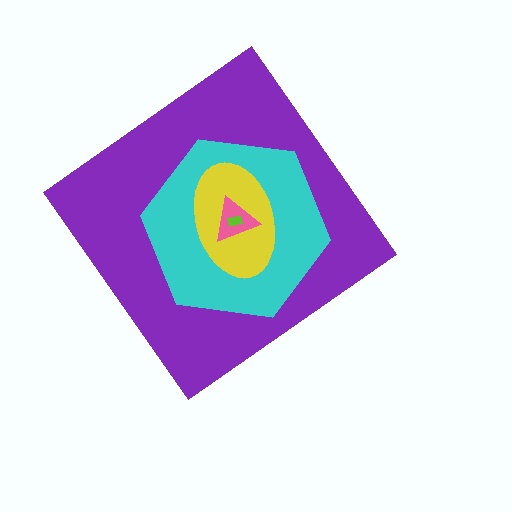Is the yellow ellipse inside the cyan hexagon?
Yes.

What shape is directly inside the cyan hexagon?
The yellow ellipse.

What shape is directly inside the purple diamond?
The cyan hexagon.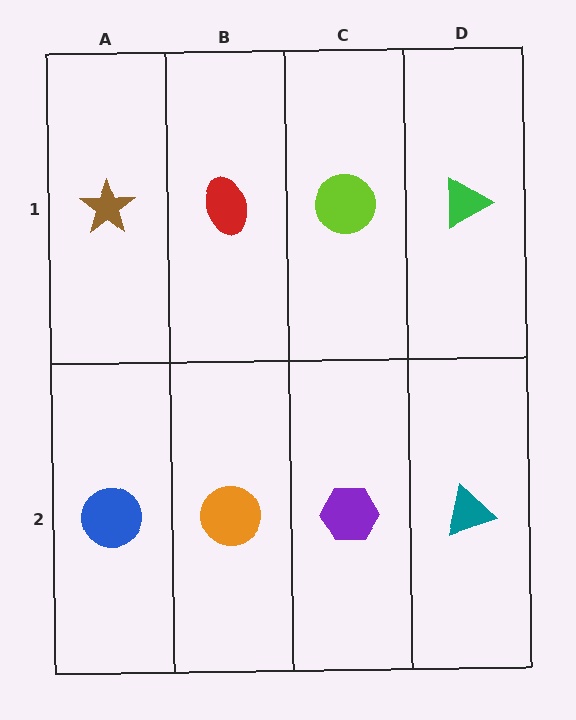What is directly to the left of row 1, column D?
A lime circle.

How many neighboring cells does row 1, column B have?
3.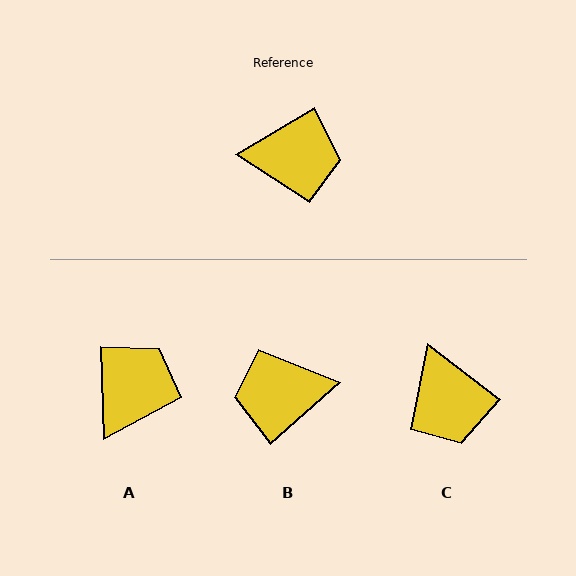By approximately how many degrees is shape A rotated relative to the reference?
Approximately 61 degrees counter-clockwise.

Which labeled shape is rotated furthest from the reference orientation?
B, about 169 degrees away.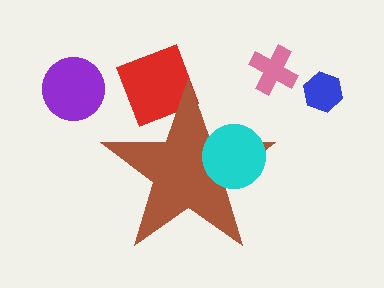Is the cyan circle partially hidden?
No, the cyan circle is fully visible.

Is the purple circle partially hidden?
No, the purple circle is fully visible.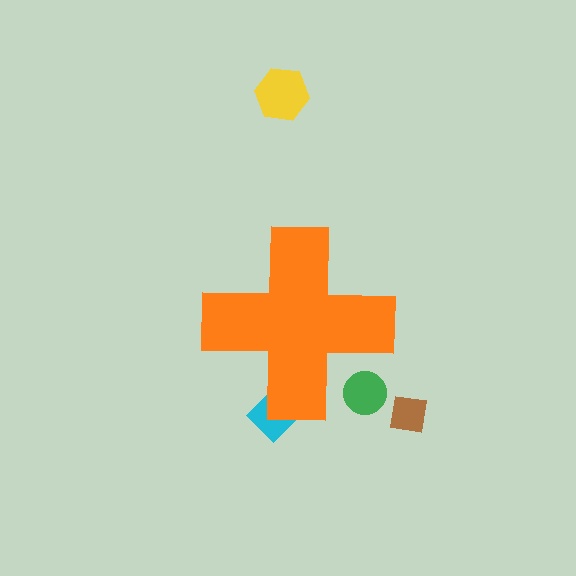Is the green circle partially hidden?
Yes, the green circle is partially hidden behind the orange cross.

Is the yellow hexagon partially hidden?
No, the yellow hexagon is fully visible.